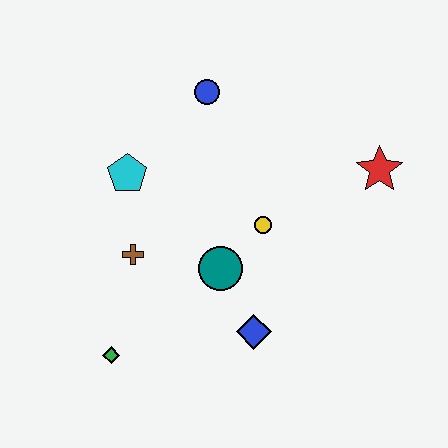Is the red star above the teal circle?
Yes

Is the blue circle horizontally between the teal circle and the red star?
No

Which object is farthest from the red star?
The green diamond is farthest from the red star.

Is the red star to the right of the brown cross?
Yes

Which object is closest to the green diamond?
The brown cross is closest to the green diamond.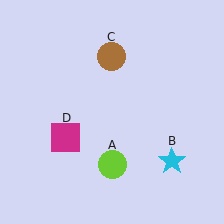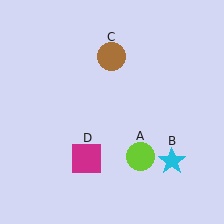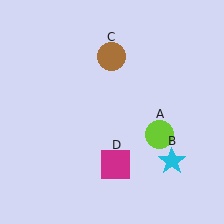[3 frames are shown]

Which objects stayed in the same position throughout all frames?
Cyan star (object B) and brown circle (object C) remained stationary.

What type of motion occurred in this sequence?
The lime circle (object A), magenta square (object D) rotated counterclockwise around the center of the scene.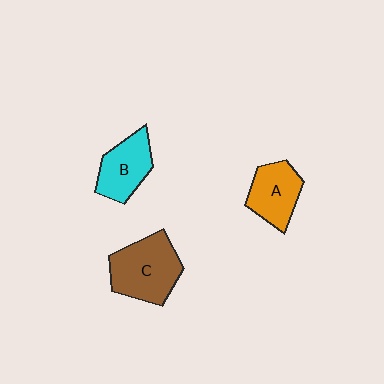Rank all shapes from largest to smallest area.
From largest to smallest: C (brown), B (cyan), A (orange).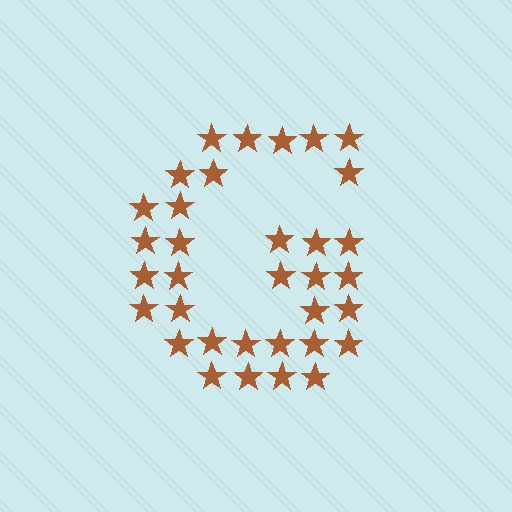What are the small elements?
The small elements are stars.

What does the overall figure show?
The overall figure shows the letter G.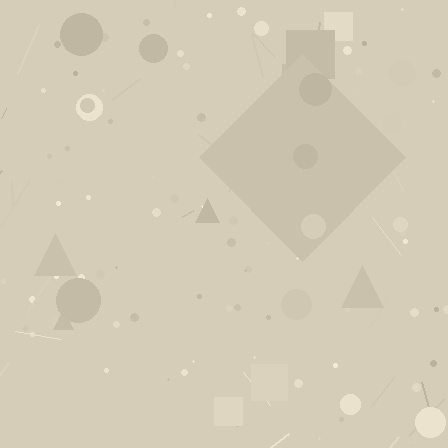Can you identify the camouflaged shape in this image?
The camouflaged shape is a diamond.